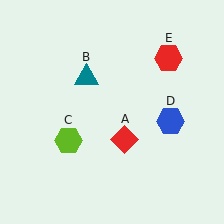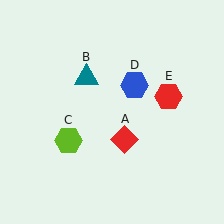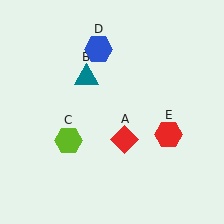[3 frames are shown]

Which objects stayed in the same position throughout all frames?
Red diamond (object A) and teal triangle (object B) and lime hexagon (object C) remained stationary.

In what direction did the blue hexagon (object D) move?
The blue hexagon (object D) moved up and to the left.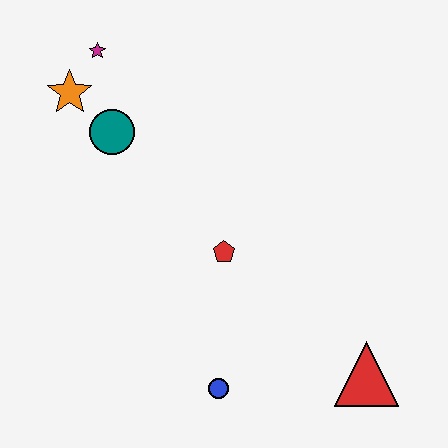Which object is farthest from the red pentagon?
The magenta star is farthest from the red pentagon.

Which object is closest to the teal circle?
The orange star is closest to the teal circle.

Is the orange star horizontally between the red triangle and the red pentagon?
No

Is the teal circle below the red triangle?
No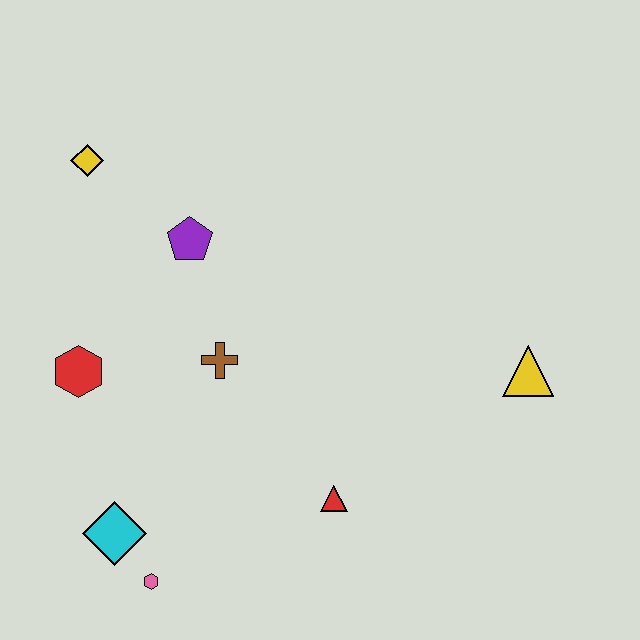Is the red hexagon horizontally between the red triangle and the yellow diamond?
No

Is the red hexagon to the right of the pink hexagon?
No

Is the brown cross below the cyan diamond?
No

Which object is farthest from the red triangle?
The yellow diamond is farthest from the red triangle.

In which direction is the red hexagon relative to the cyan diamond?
The red hexagon is above the cyan diamond.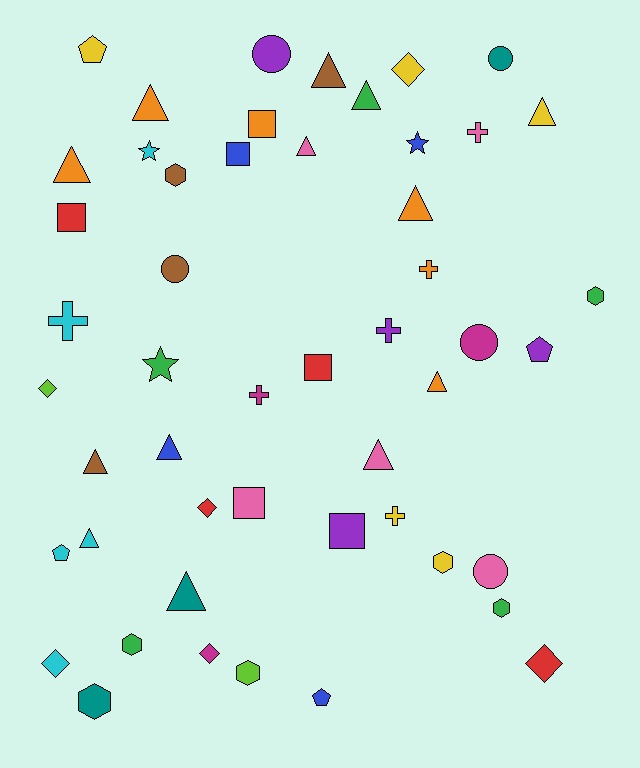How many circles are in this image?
There are 5 circles.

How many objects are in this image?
There are 50 objects.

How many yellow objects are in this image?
There are 5 yellow objects.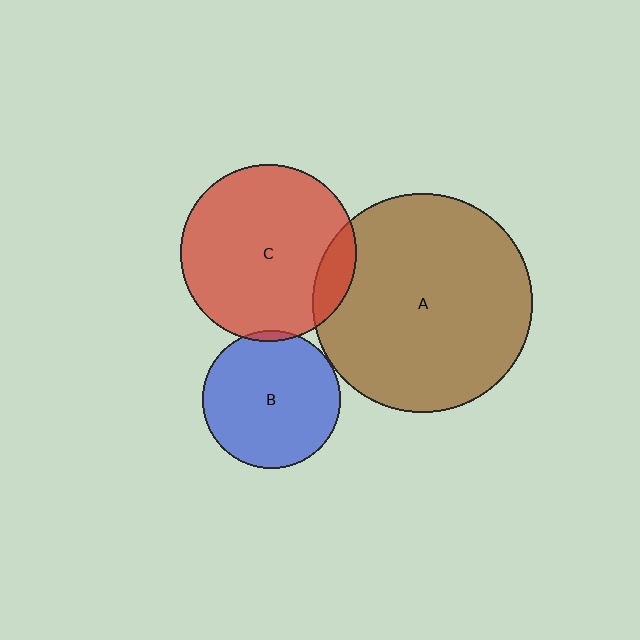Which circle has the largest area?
Circle A (brown).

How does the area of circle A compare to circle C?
Approximately 1.5 times.